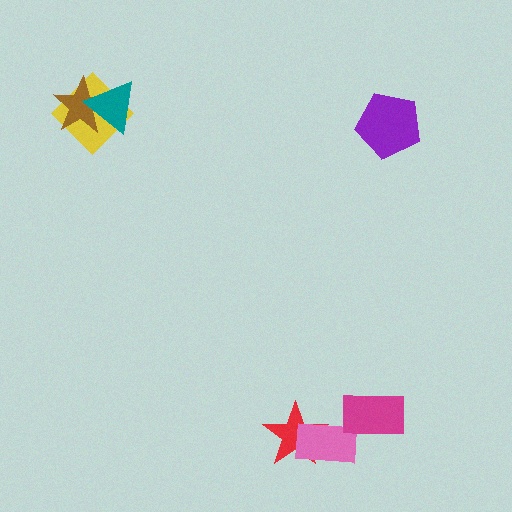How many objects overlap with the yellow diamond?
2 objects overlap with the yellow diamond.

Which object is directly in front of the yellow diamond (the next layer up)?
The brown star is directly in front of the yellow diamond.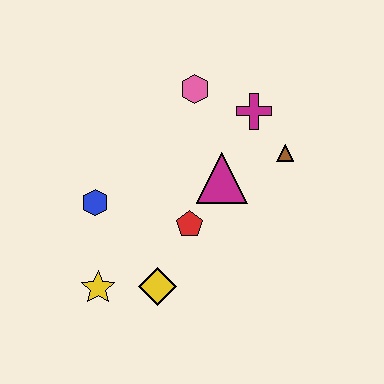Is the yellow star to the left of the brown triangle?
Yes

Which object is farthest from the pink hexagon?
The yellow star is farthest from the pink hexagon.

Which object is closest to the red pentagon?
The magenta triangle is closest to the red pentagon.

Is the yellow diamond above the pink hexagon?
No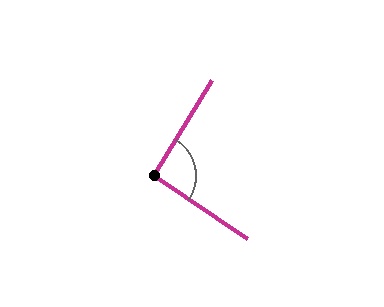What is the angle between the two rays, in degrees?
Approximately 92 degrees.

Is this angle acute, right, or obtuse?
It is approximately a right angle.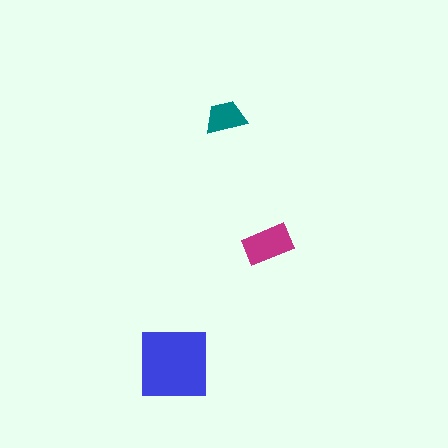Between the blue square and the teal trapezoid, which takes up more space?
The blue square.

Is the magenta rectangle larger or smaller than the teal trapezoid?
Larger.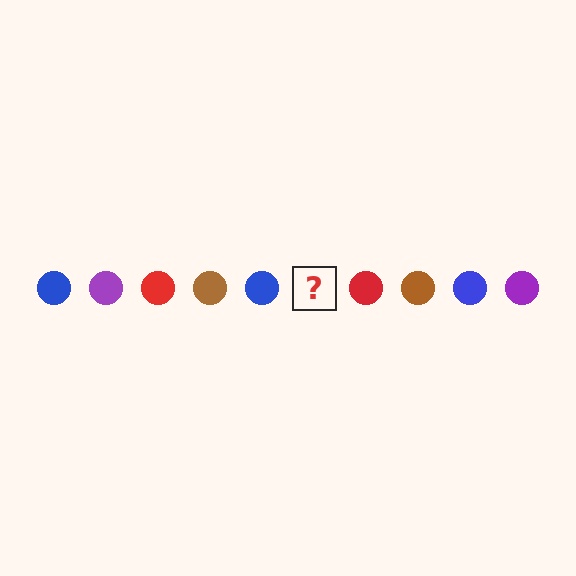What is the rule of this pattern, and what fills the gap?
The rule is that the pattern cycles through blue, purple, red, brown circles. The gap should be filled with a purple circle.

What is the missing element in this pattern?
The missing element is a purple circle.